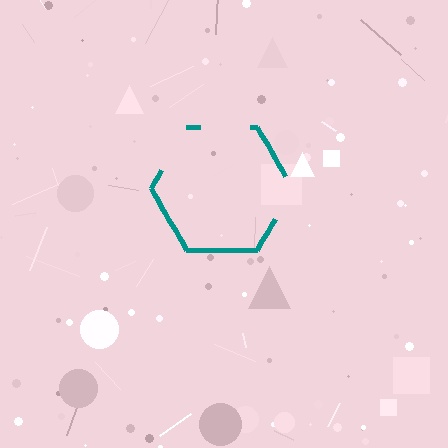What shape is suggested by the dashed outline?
The dashed outline suggests a hexagon.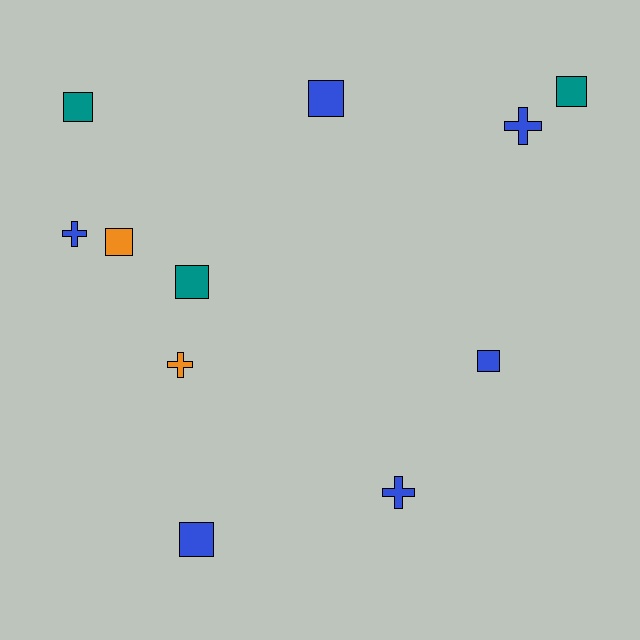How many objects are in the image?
There are 11 objects.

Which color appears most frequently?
Blue, with 6 objects.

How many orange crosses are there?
There is 1 orange cross.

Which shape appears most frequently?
Square, with 7 objects.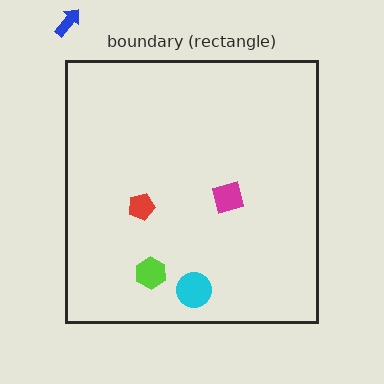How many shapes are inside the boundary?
4 inside, 1 outside.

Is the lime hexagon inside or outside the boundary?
Inside.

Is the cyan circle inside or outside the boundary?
Inside.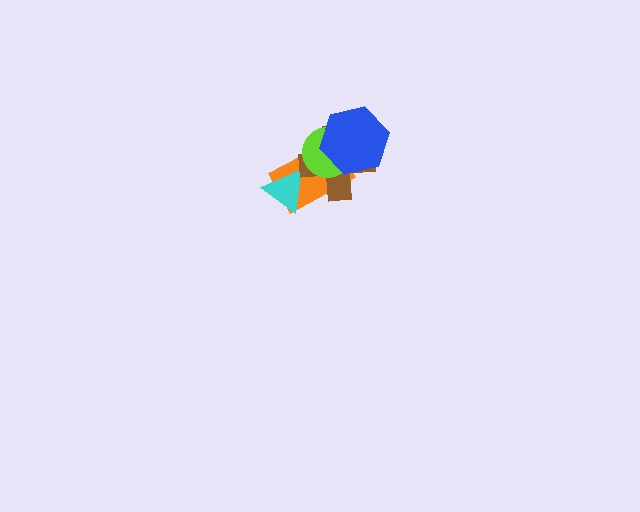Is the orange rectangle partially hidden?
Yes, it is partially covered by another shape.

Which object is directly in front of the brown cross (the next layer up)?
The lime circle is directly in front of the brown cross.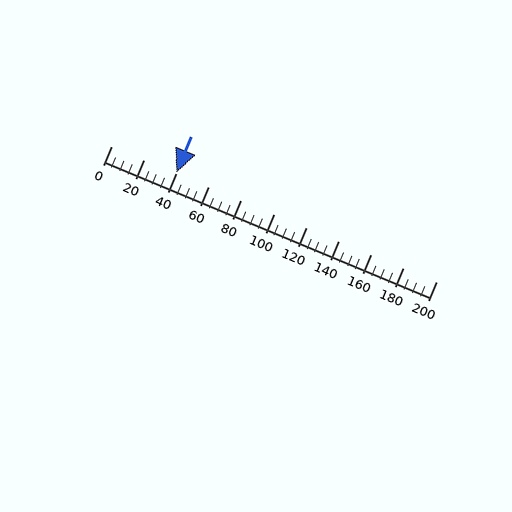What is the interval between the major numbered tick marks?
The major tick marks are spaced 20 units apart.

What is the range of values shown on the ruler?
The ruler shows values from 0 to 200.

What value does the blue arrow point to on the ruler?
The blue arrow points to approximately 40.